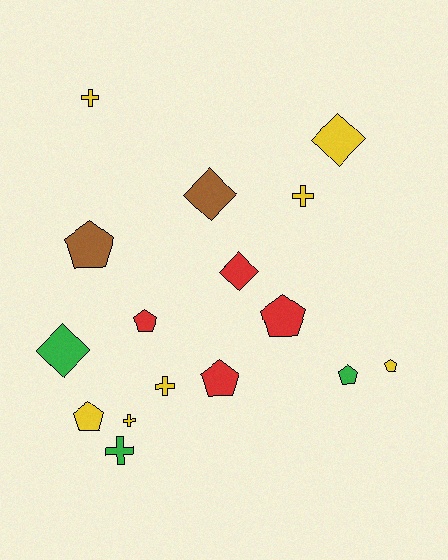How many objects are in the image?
There are 16 objects.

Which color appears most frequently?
Yellow, with 7 objects.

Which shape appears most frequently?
Pentagon, with 7 objects.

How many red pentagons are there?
There are 3 red pentagons.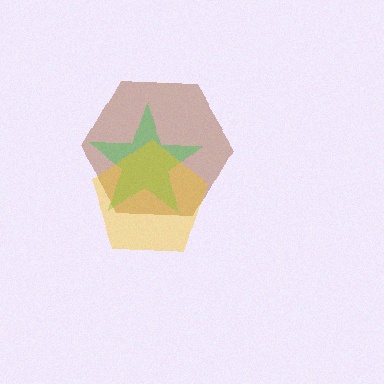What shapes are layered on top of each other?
The layered shapes are: a brown hexagon, a green star, a yellow pentagon.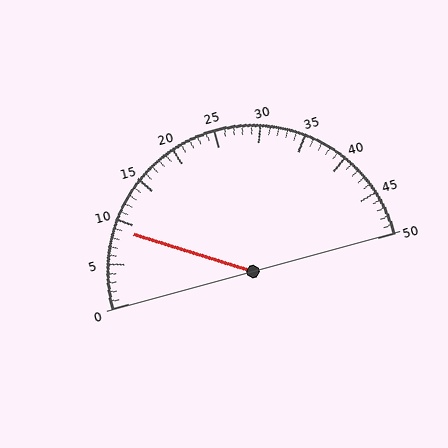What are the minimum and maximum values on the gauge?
The gauge ranges from 0 to 50.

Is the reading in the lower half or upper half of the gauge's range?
The reading is in the lower half of the range (0 to 50).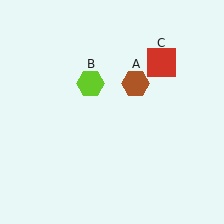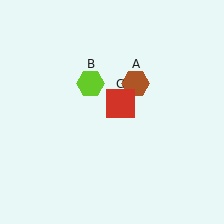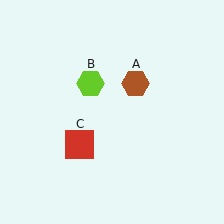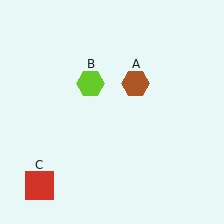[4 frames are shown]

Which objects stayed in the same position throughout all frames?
Brown hexagon (object A) and lime hexagon (object B) remained stationary.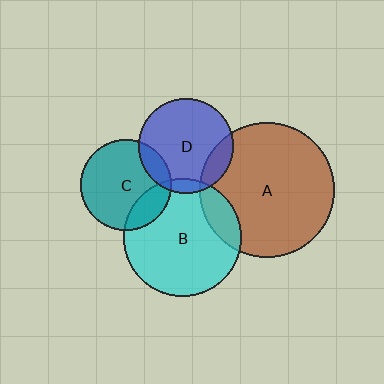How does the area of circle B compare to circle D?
Approximately 1.6 times.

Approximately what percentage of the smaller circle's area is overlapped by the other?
Approximately 10%.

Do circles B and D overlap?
Yes.